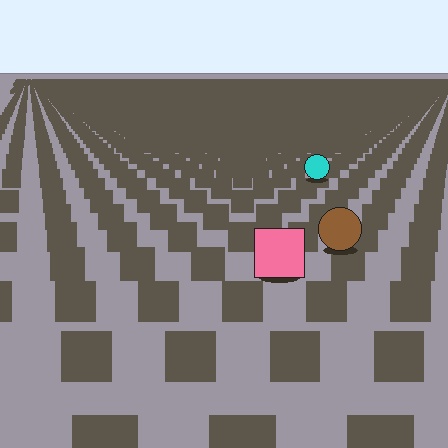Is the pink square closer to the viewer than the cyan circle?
Yes. The pink square is closer — you can tell from the texture gradient: the ground texture is coarser near it.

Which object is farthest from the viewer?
The cyan circle is farthest from the viewer. It appears smaller and the ground texture around it is denser.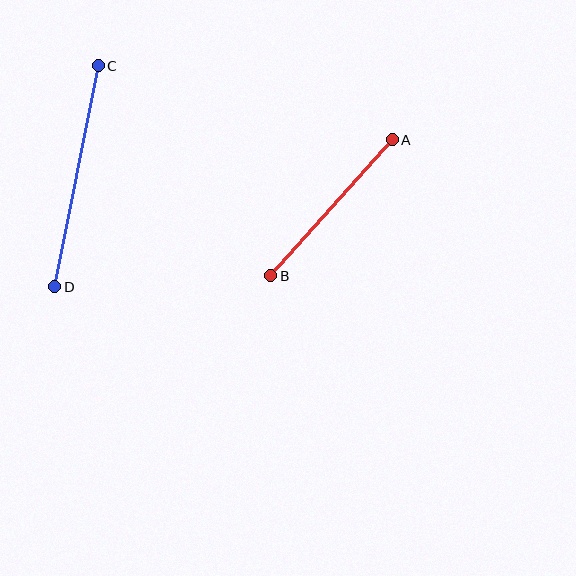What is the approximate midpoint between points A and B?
The midpoint is at approximately (332, 208) pixels.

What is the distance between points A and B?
The distance is approximately 182 pixels.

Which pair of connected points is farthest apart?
Points C and D are farthest apart.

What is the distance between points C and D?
The distance is approximately 225 pixels.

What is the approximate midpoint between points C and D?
The midpoint is at approximately (77, 176) pixels.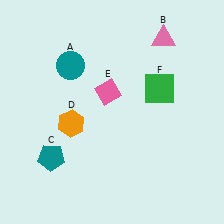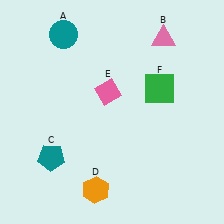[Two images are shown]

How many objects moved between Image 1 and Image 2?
2 objects moved between the two images.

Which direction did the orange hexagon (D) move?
The orange hexagon (D) moved down.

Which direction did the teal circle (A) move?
The teal circle (A) moved up.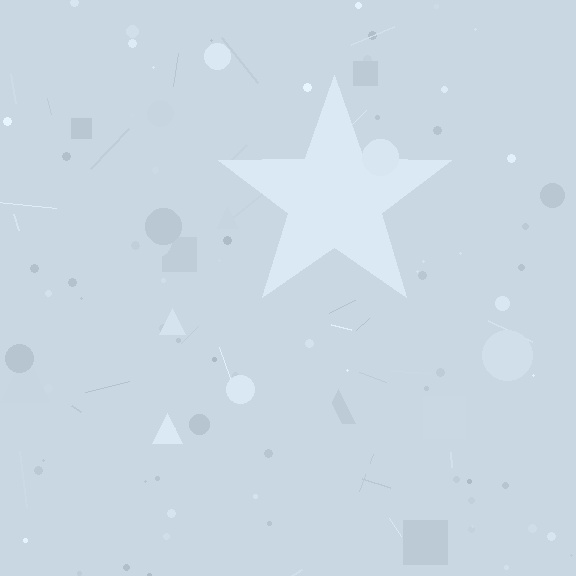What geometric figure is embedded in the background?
A star is embedded in the background.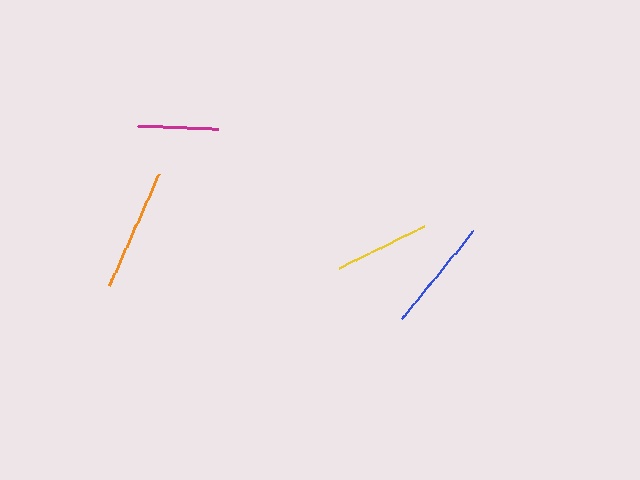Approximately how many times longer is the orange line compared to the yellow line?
The orange line is approximately 1.3 times the length of the yellow line.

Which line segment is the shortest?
The magenta line is the shortest at approximately 81 pixels.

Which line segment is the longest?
The orange line is the longest at approximately 121 pixels.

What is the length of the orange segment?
The orange segment is approximately 121 pixels long.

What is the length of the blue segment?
The blue segment is approximately 113 pixels long.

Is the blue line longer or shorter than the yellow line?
The blue line is longer than the yellow line.